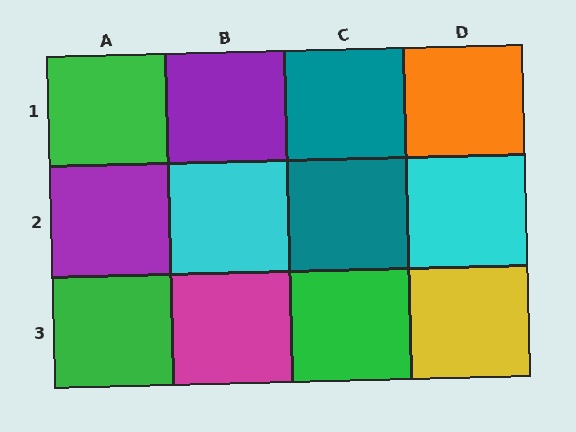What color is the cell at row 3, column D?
Yellow.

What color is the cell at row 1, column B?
Purple.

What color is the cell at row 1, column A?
Green.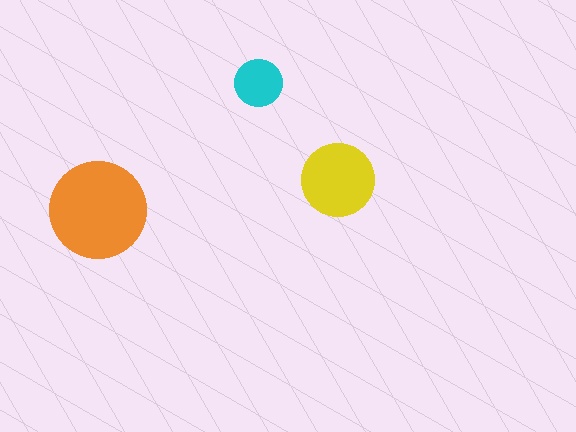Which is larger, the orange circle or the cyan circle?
The orange one.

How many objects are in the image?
There are 3 objects in the image.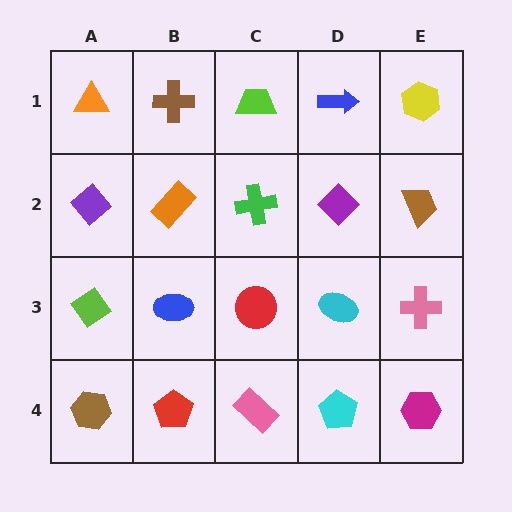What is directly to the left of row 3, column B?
A lime diamond.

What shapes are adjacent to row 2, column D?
A blue arrow (row 1, column D), a cyan ellipse (row 3, column D), a green cross (row 2, column C), a brown trapezoid (row 2, column E).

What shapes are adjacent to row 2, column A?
An orange triangle (row 1, column A), a lime diamond (row 3, column A), an orange rectangle (row 2, column B).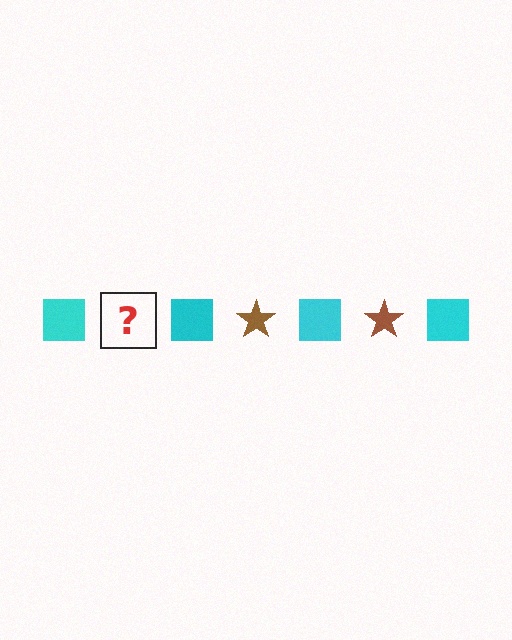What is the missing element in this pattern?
The missing element is a brown star.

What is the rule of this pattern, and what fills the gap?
The rule is that the pattern alternates between cyan square and brown star. The gap should be filled with a brown star.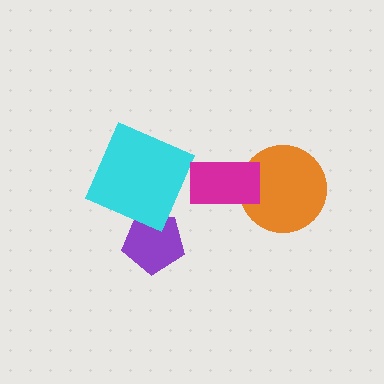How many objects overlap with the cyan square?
0 objects overlap with the cyan square.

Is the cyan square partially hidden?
No, no other shape covers it.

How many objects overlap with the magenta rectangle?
1 object overlaps with the magenta rectangle.